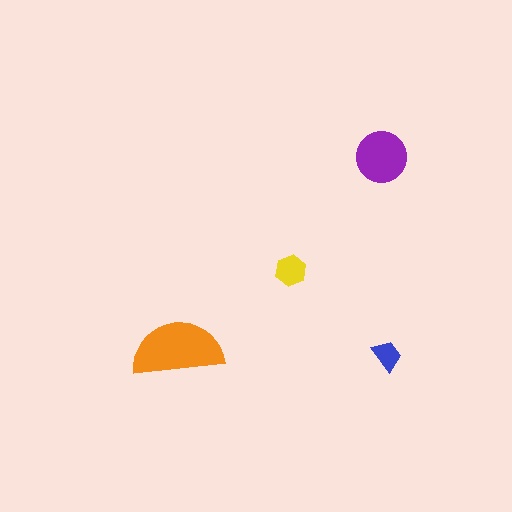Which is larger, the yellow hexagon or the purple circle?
The purple circle.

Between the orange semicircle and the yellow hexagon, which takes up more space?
The orange semicircle.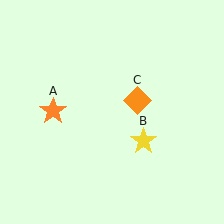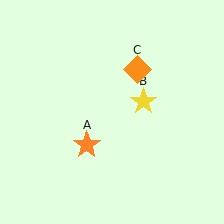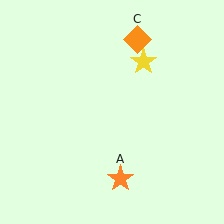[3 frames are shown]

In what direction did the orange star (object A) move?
The orange star (object A) moved down and to the right.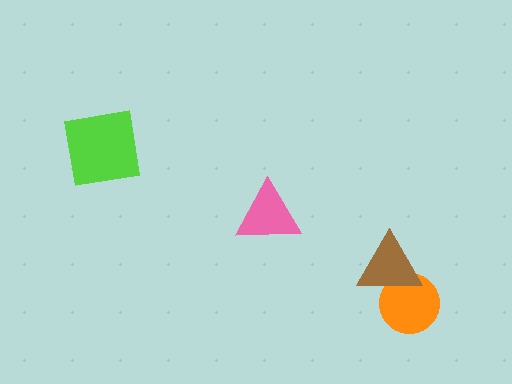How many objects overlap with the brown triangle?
1 object overlaps with the brown triangle.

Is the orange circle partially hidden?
Yes, it is partially covered by another shape.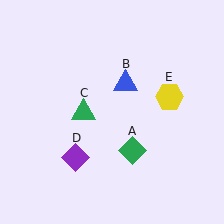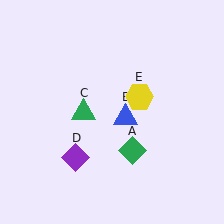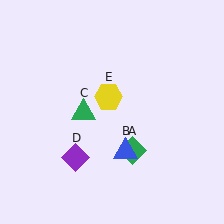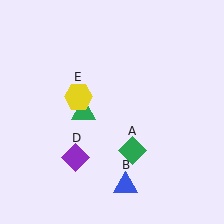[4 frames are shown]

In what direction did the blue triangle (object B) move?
The blue triangle (object B) moved down.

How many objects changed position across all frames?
2 objects changed position: blue triangle (object B), yellow hexagon (object E).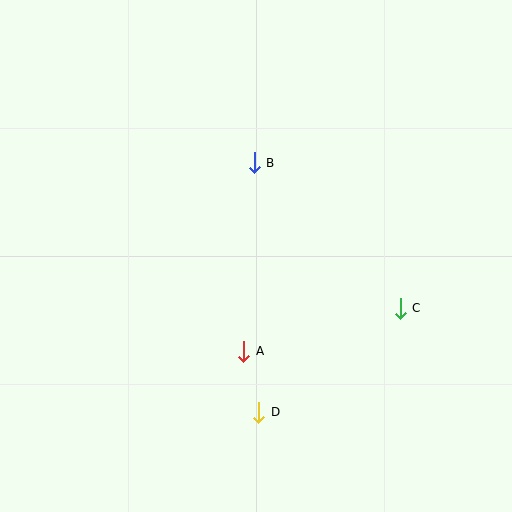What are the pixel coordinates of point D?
Point D is at (259, 412).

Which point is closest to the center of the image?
Point B at (254, 163) is closest to the center.